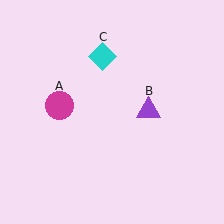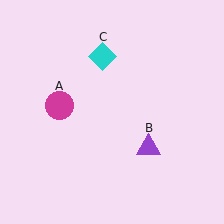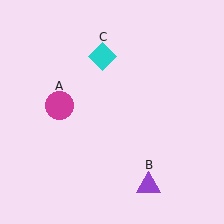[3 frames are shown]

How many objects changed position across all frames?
1 object changed position: purple triangle (object B).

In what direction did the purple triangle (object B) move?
The purple triangle (object B) moved down.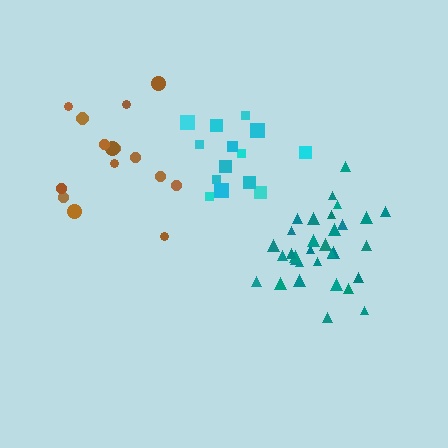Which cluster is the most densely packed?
Teal.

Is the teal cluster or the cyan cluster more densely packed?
Teal.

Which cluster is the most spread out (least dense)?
Brown.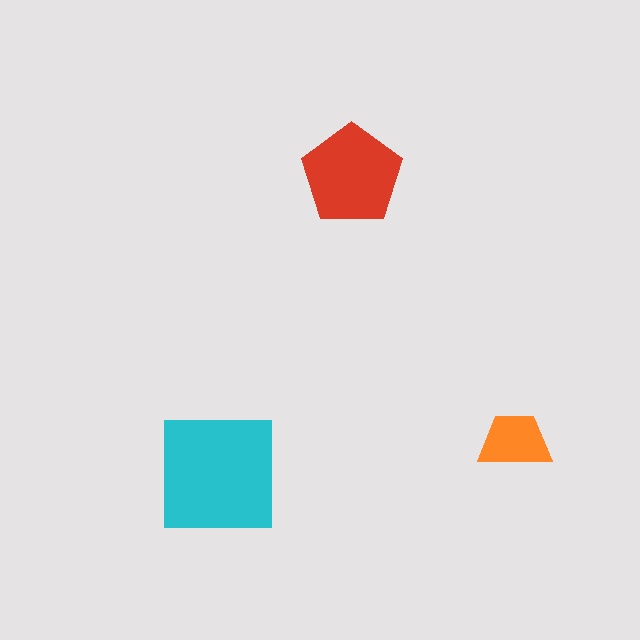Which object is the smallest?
The orange trapezoid.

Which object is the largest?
The cyan square.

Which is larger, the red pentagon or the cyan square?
The cyan square.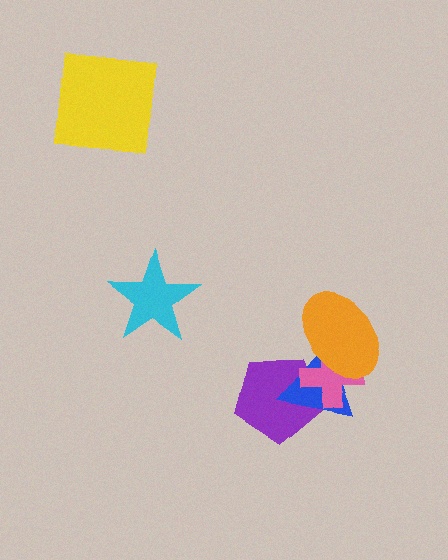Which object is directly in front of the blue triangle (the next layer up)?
The pink cross is directly in front of the blue triangle.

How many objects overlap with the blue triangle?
3 objects overlap with the blue triangle.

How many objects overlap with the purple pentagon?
2 objects overlap with the purple pentagon.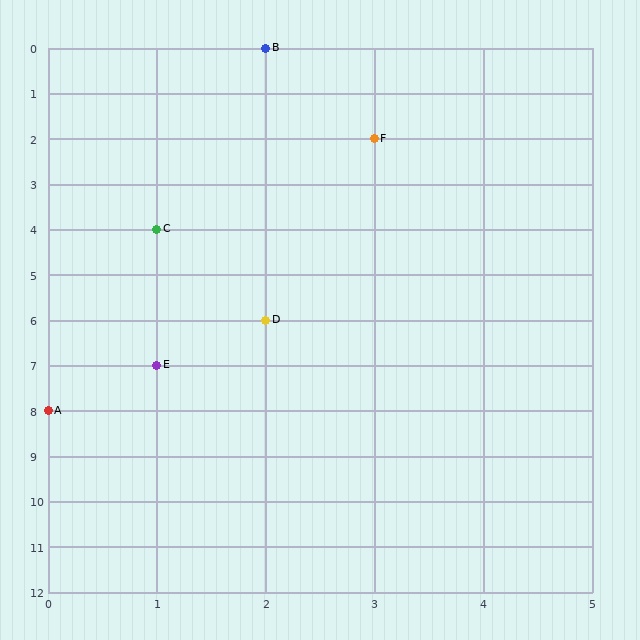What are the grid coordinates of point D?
Point D is at grid coordinates (2, 6).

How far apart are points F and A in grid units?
Points F and A are 3 columns and 6 rows apart (about 6.7 grid units diagonally).